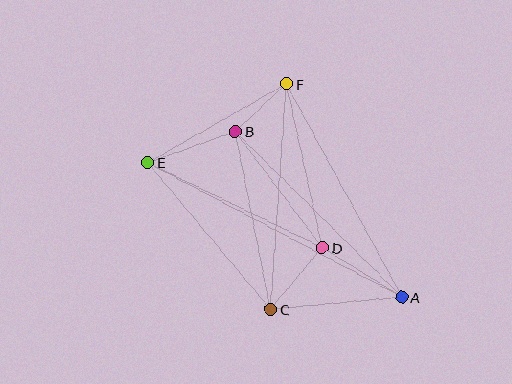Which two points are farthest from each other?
Points A and E are farthest from each other.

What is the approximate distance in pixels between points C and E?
The distance between C and E is approximately 191 pixels.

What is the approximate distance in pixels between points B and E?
The distance between B and E is approximately 93 pixels.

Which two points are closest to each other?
Points B and F are closest to each other.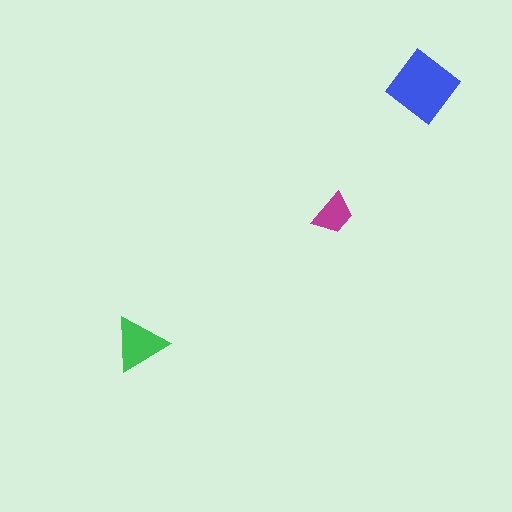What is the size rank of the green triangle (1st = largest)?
2nd.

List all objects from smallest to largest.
The magenta trapezoid, the green triangle, the blue diamond.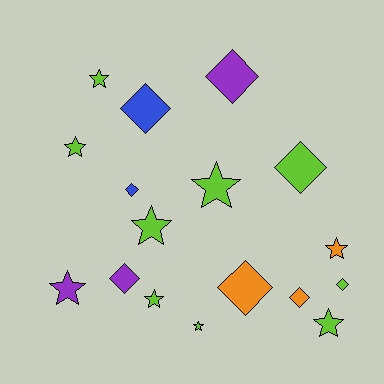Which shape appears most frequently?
Star, with 9 objects.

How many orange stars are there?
There is 1 orange star.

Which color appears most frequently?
Lime, with 9 objects.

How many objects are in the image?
There are 17 objects.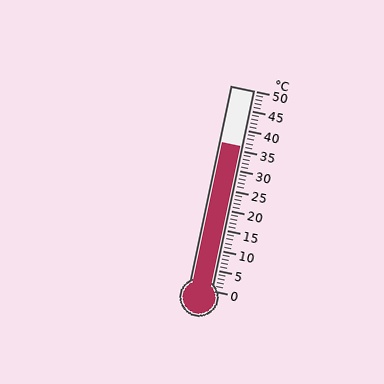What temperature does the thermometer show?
The thermometer shows approximately 36°C.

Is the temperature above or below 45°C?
The temperature is below 45°C.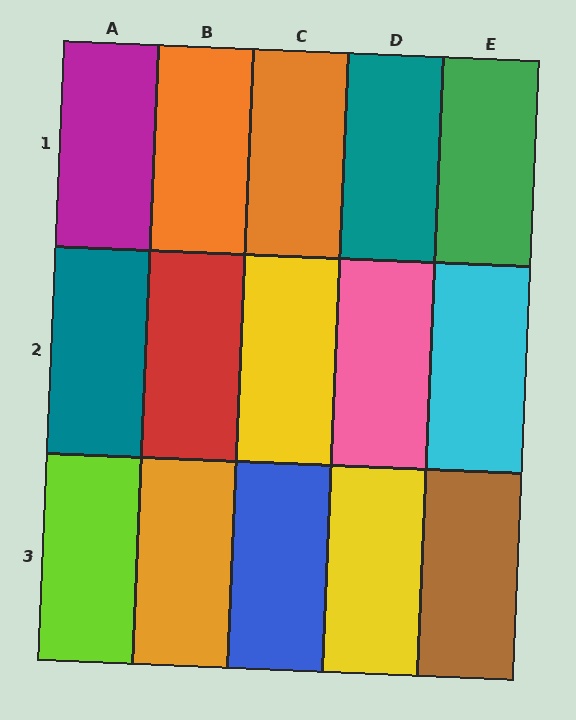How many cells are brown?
1 cell is brown.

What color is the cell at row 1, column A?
Magenta.